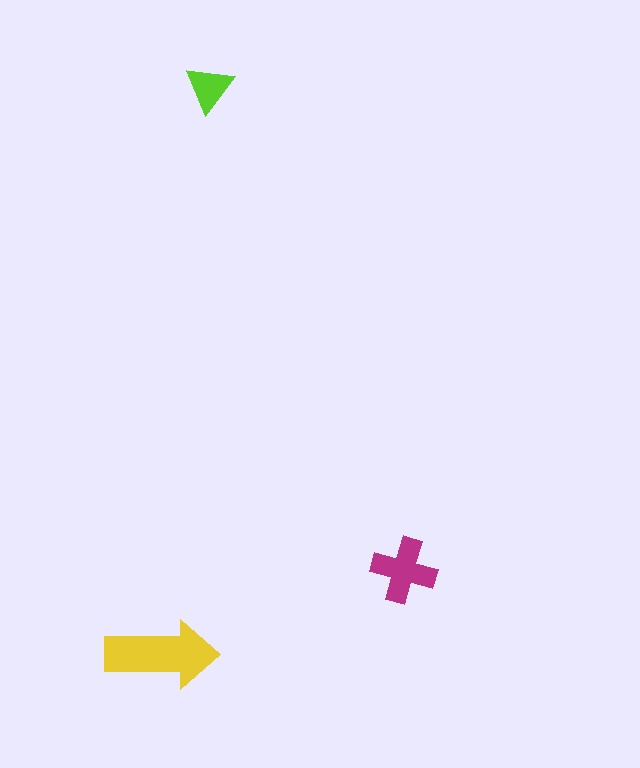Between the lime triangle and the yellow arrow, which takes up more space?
The yellow arrow.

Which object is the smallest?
The lime triangle.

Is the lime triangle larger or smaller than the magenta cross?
Smaller.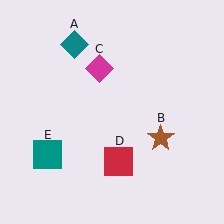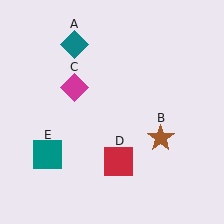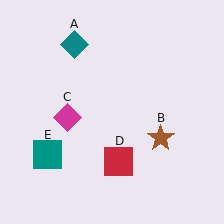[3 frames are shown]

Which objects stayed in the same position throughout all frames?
Teal diamond (object A) and brown star (object B) and red square (object D) and teal square (object E) remained stationary.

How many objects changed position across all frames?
1 object changed position: magenta diamond (object C).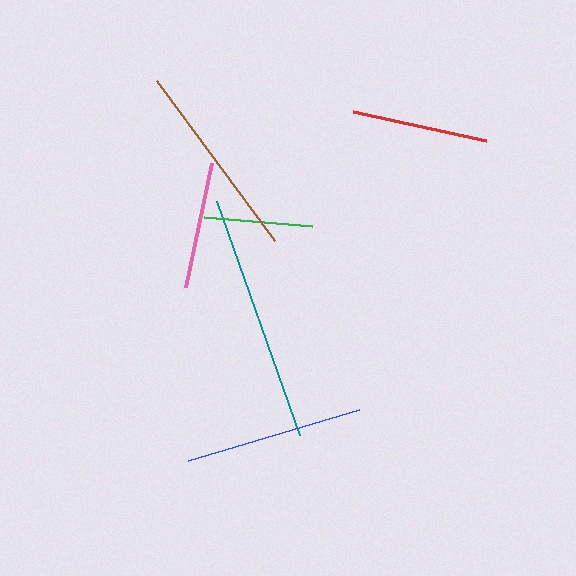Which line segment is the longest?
The teal line is the longest at approximately 249 pixels.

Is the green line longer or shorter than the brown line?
The brown line is longer than the green line.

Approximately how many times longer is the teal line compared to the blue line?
The teal line is approximately 1.4 times the length of the blue line.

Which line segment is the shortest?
The green line is the shortest at approximately 108 pixels.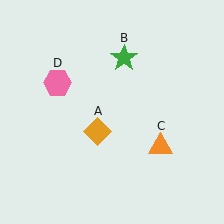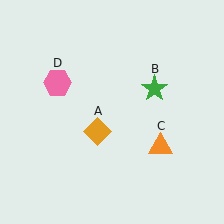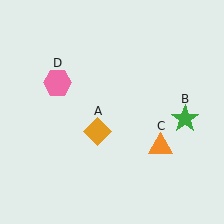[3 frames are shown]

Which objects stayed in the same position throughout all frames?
Orange diamond (object A) and orange triangle (object C) and pink hexagon (object D) remained stationary.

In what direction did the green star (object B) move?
The green star (object B) moved down and to the right.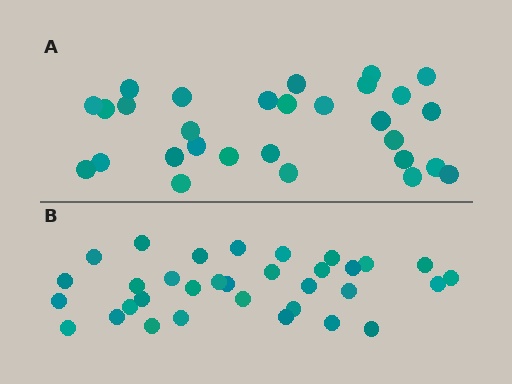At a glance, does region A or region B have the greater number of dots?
Region B (the bottom region) has more dots.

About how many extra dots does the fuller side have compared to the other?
Region B has about 4 more dots than region A.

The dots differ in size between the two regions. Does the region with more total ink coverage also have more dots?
No. Region A has more total ink coverage because its dots are larger, but region B actually contains more individual dots. Total area can be misleading — the number of items is what matters here.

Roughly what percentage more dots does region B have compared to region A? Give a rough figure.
About 15% more.